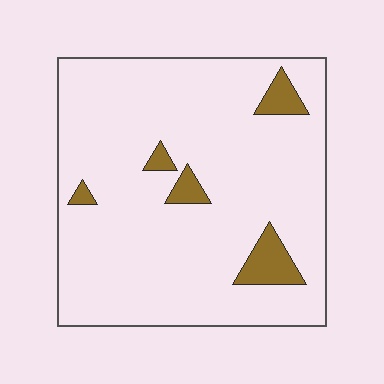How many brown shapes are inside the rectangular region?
5.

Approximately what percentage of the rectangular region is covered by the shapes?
Approximately 10%.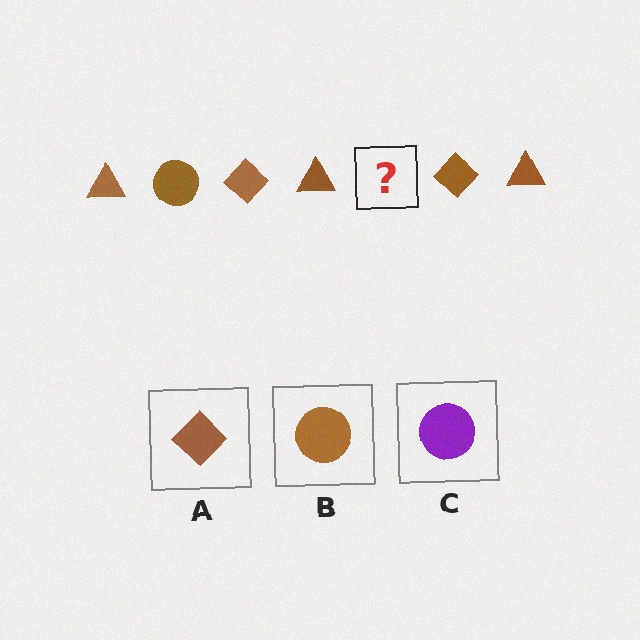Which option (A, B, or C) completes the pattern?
B.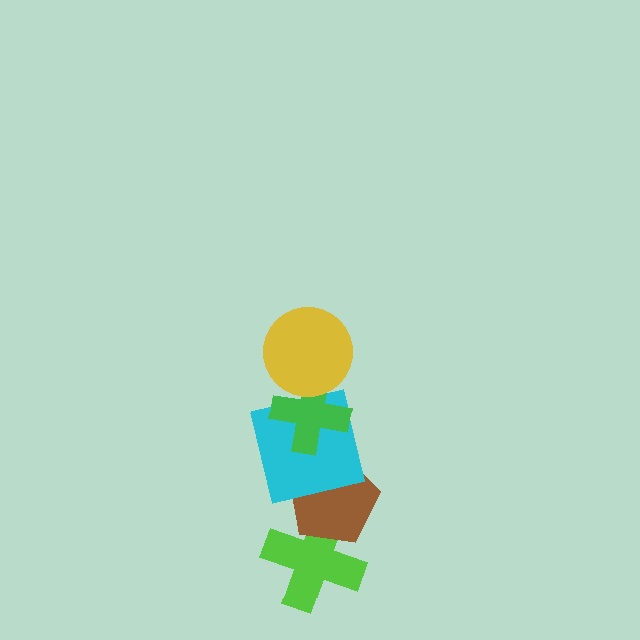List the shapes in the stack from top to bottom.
From top to bottom: the yellow circle, the green cross, the cyan square, the brown pentagon, the lime cross.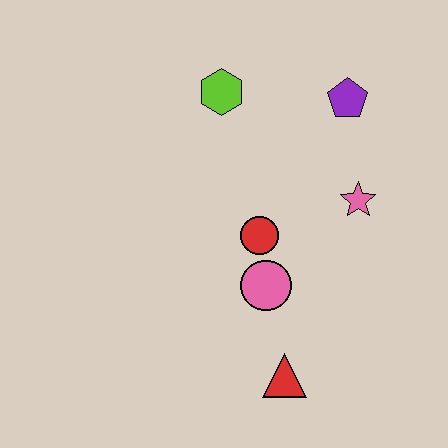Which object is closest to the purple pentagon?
The pink star is closest to the purple pentagon.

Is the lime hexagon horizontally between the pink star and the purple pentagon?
No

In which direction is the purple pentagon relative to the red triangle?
The purple pentagon is above the red triangle.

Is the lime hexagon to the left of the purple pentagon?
Yes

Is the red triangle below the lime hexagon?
Yes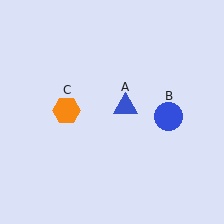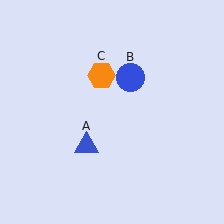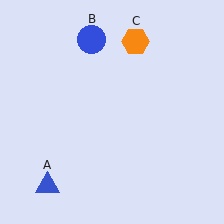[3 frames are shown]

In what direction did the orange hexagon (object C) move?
The orange hexagon (object C) moved up and to the right.